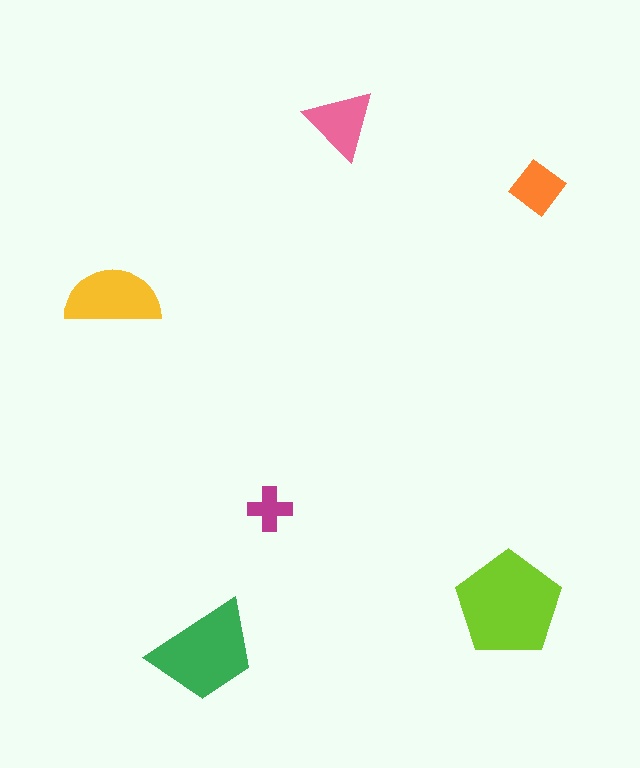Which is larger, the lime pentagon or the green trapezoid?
The lime pentagon.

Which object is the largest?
The lime pentagon.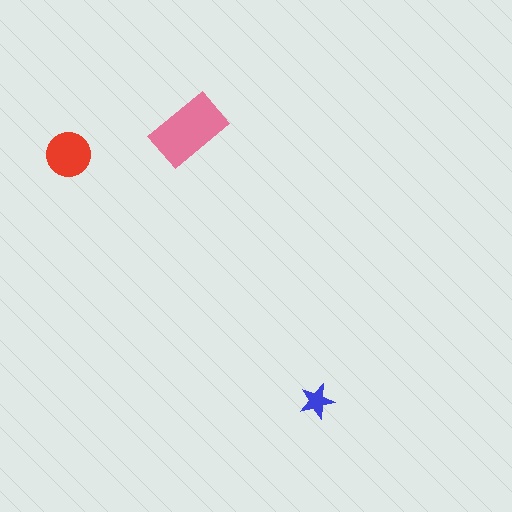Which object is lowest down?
The blue star is bottommost.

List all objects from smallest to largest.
The blue star, the red circle, the pink rectangle.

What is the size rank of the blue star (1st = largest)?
3rd.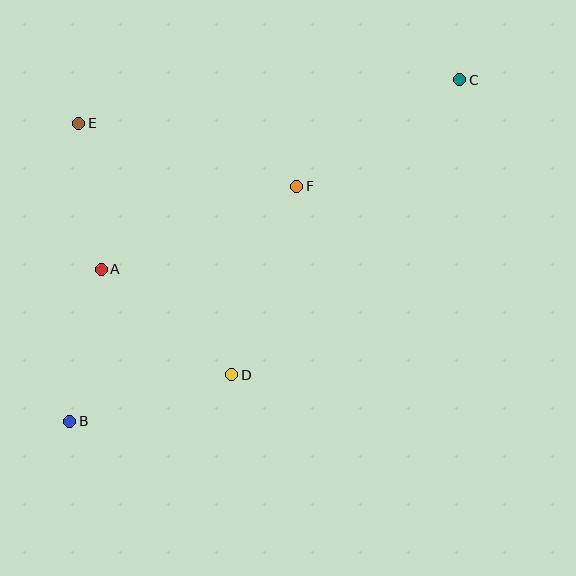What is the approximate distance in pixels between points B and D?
The distance between B and D is approximately 169 pixels.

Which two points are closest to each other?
Points A and E are closest to each other.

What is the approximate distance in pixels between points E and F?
The distance between E and F is approximately 227 pixels.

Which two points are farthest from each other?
Points B and C are farthest from each other.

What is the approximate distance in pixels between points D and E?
The distance between D and E is approximately 295 pixels.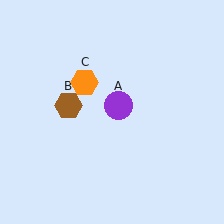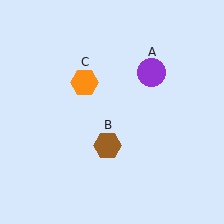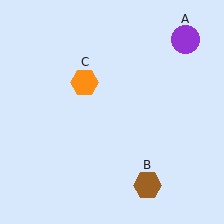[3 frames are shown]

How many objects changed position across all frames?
2 objects changed position: purple circle (object A), brown hexagon (object B).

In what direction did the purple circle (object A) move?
The purple circle (object A) moved up and to the right.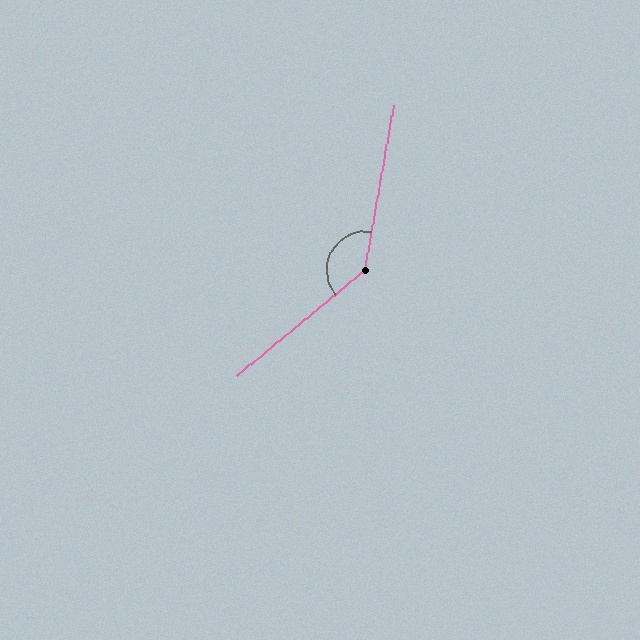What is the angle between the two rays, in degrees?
Approximately 140 degrees.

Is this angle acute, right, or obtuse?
It is obtuse.